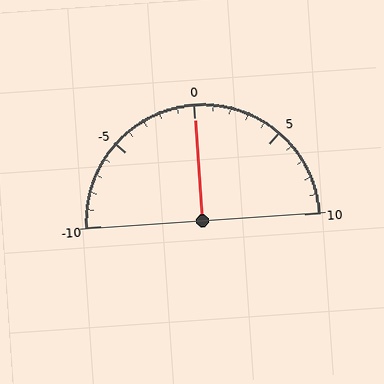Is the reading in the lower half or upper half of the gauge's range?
The reading is in the upper half of the range (-10 to 10).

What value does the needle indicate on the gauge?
The needle indicates approximately 0.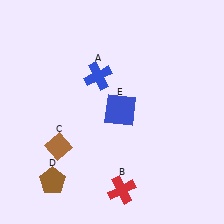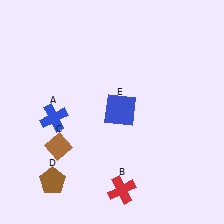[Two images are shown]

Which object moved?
The blue cross (A) moved left.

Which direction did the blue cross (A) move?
The blue cross (A) moved left.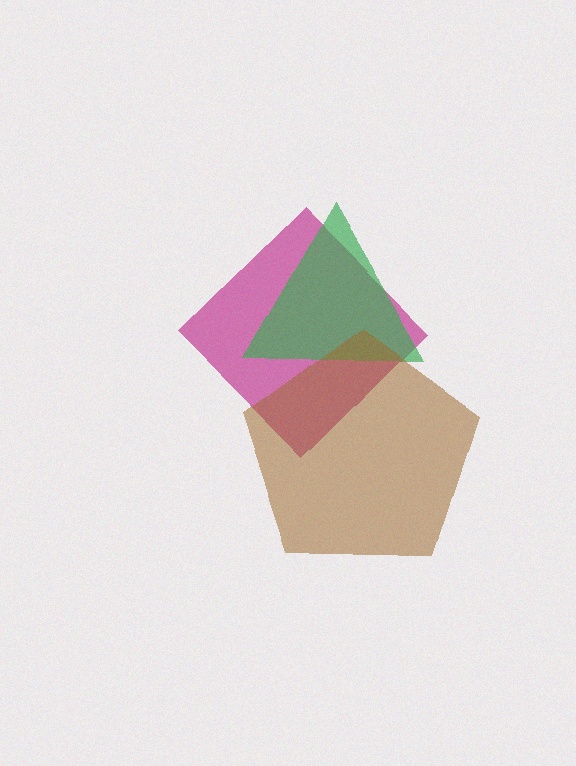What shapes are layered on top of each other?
The layered shapes are: a magenta diamond, a green triangle, a brown pentagon.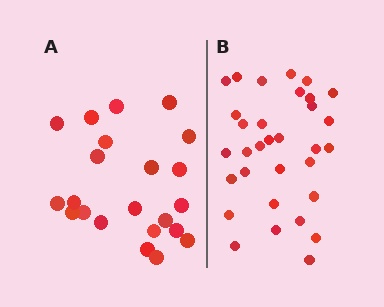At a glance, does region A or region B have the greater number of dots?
Region B (the right region) has more dots.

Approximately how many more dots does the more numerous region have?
Region B has roughly 10 or so more dots than region A.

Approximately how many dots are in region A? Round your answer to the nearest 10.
About 20 dots. (The exact count is 22, which rounds to 20.)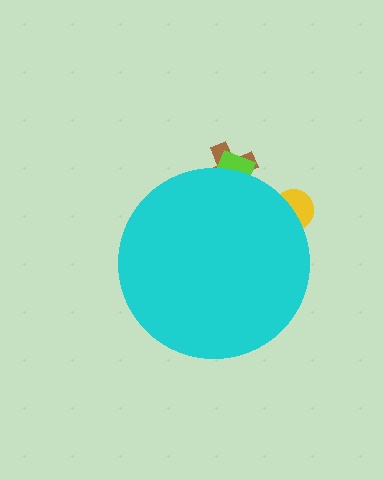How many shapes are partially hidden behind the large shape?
3 shapes are partially hidden.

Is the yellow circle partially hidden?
Yes, the yellow circle is partially hidden behind the cyan circle.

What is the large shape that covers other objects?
A cyan circle.